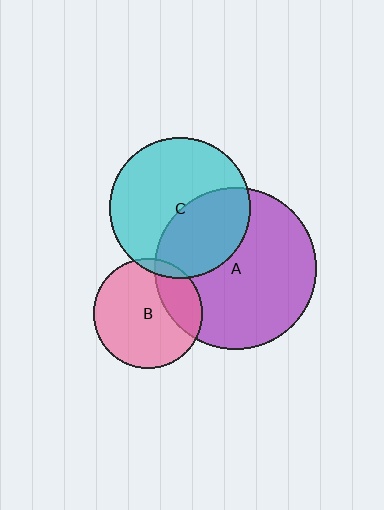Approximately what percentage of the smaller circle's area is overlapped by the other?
Approximately 5%.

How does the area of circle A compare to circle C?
Approximately 1.3 times.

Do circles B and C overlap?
Yes.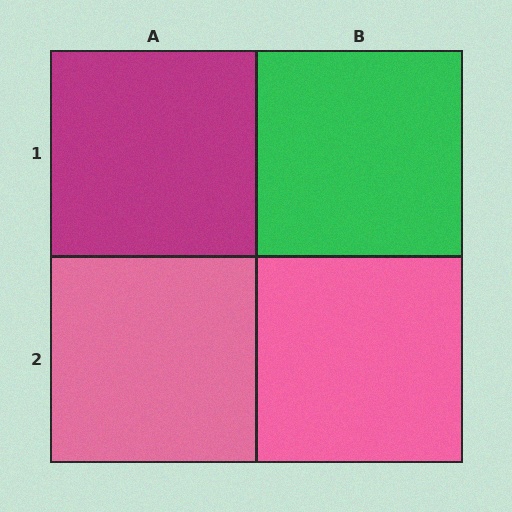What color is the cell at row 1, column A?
Magenta.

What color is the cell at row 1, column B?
Green.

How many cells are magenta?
1 cell is magenta.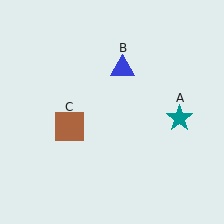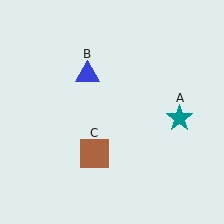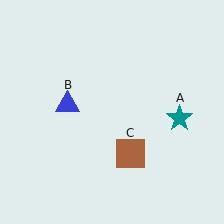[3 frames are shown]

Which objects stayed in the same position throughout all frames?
Teal star (object A) remained stationary.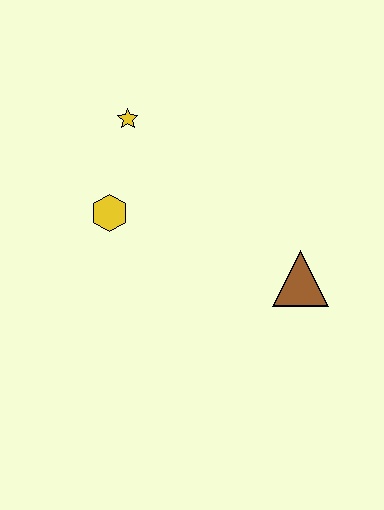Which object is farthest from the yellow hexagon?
The brown triangle is farthest from the yellow hexagon.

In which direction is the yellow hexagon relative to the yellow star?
The yellow hexagon is below the yellow star.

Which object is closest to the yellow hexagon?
The yellow star is closest to the yellow hexagon.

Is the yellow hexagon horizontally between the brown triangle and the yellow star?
No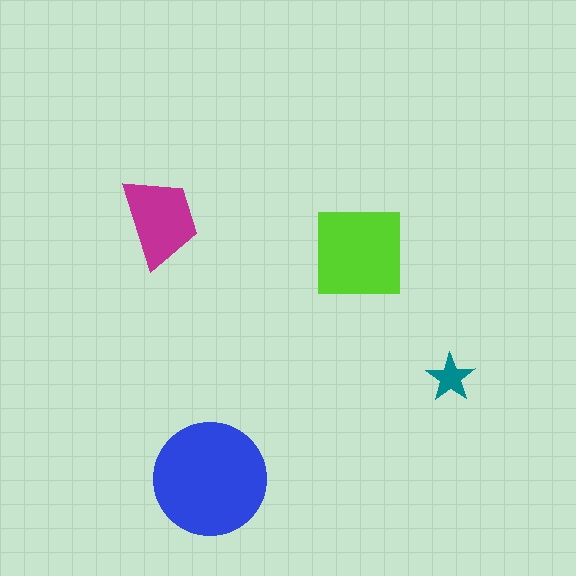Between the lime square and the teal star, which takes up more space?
The lime square.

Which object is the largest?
The blue circle.